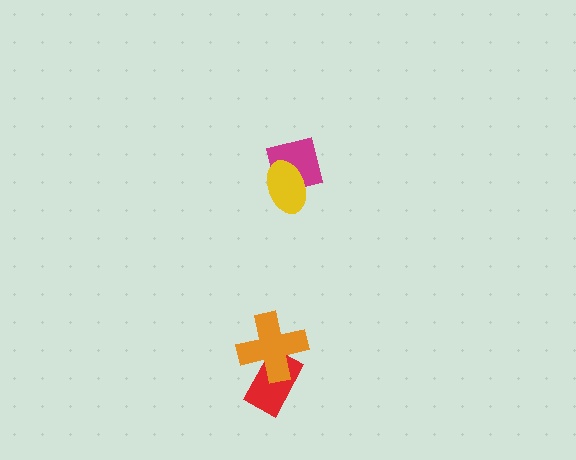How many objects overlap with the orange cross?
1 object overlaps with the orange cross.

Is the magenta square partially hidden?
Yes, it is partially covered by another shape.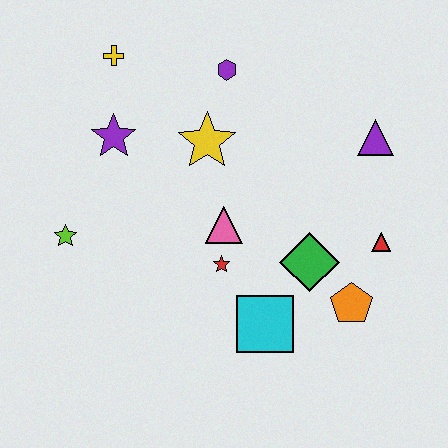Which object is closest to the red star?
The pink triangle is closest to the red star.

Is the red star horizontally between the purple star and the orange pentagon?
Yes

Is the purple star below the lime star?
No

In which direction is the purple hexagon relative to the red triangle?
The purple hexagon is above the red triangle.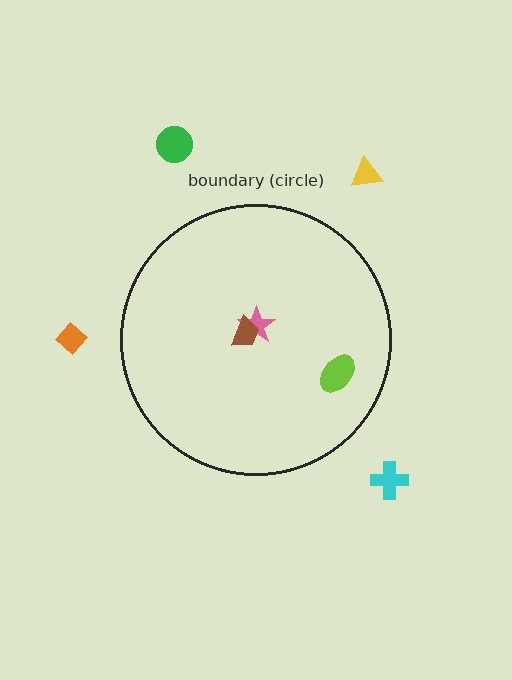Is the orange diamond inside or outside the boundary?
Outside.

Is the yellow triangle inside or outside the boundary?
Outside.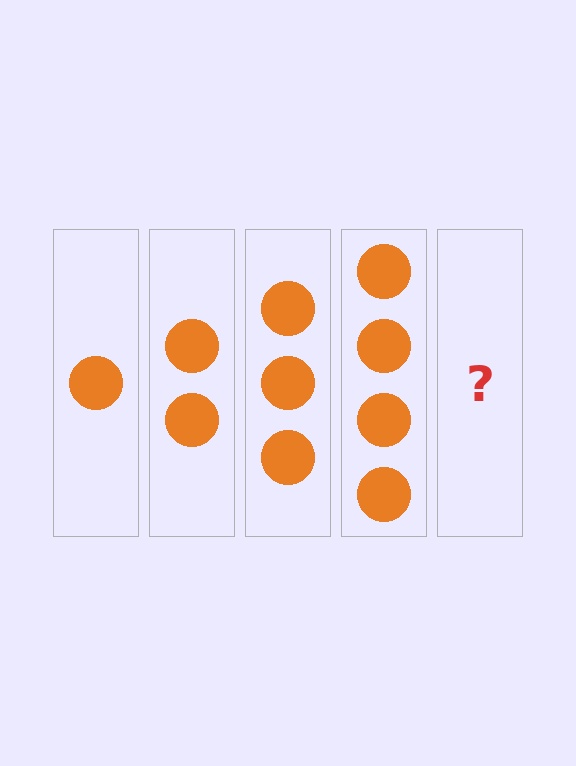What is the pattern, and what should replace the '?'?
The pattern is that each step adds one more circle. The '?' should be 5 circles.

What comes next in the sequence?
The next element should be 5 circles.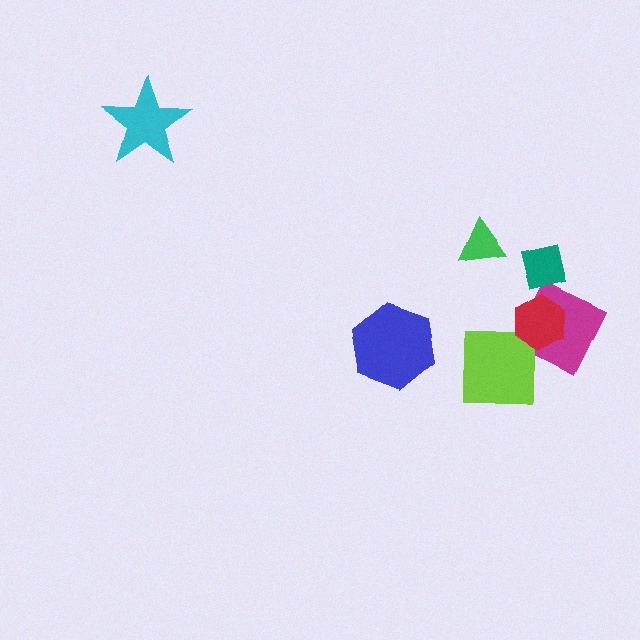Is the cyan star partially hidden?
No, no other shape covers it.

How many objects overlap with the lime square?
0 objects overlap with the lime square.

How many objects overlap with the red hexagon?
1 object overlaps with the red hexagon.